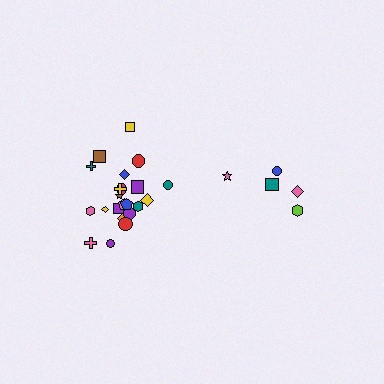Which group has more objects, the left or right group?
The left group.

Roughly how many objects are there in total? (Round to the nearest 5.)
Roughly 25 objects in total.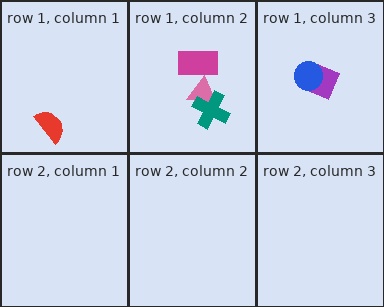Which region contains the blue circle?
The row 1, column 3 region.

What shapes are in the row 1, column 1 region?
The red semicircle.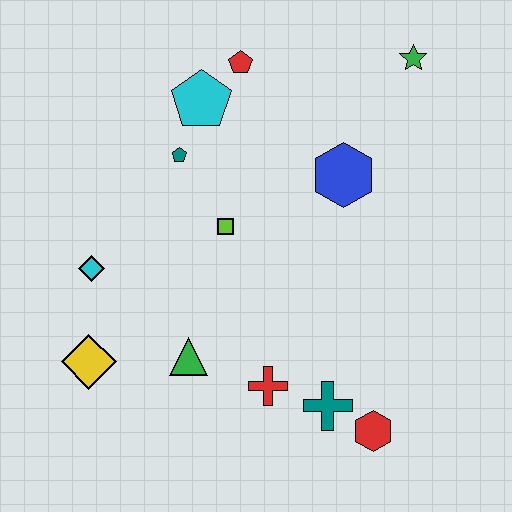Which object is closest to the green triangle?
The red cross is closest to the green triangle.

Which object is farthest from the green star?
The yellow diamond is farthest from the green star.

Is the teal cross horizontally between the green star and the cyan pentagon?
Yes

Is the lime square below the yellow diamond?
No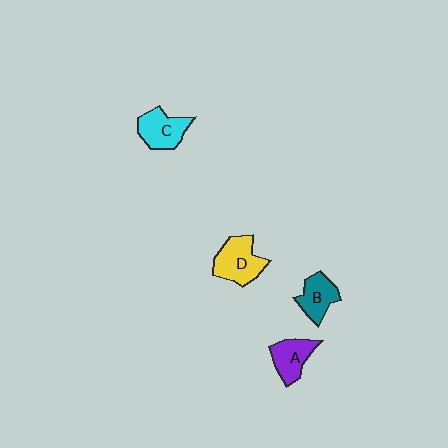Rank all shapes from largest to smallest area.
From largest to smallest: D (yellow), C (cyan), A (purple), B (teal).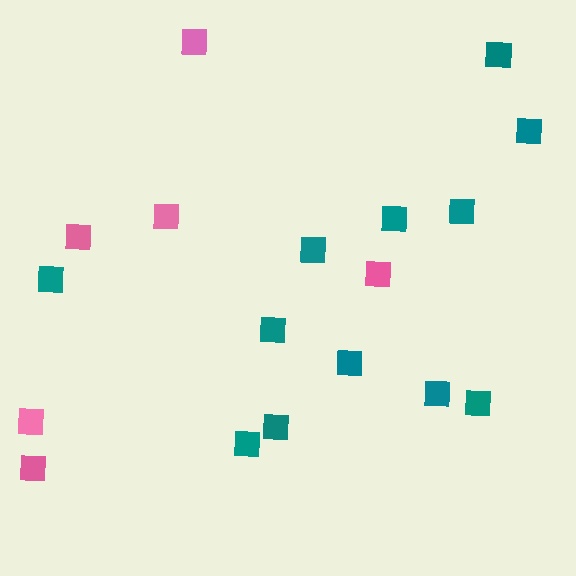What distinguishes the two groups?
There are 2 groups: one group of pink squares (6) and one group of teal squares (12).